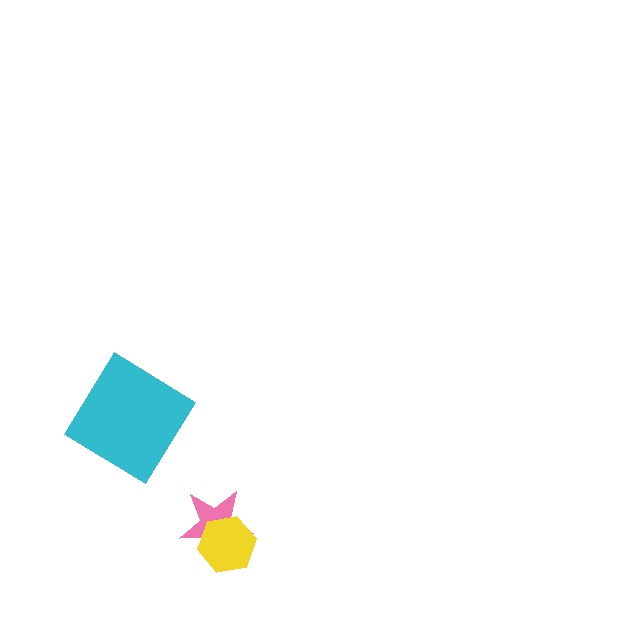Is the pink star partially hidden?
Yes, it is partially covered by another shape.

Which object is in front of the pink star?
The yellow hexagon is in front of the pink star.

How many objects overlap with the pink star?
1 object overlaps with the pink star.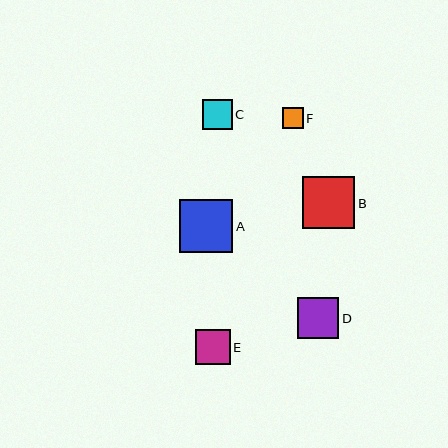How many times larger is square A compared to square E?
Square A is approximately 1.5 times the size of square E.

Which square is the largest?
Square A is the largest with a size of approximately 53 pixels.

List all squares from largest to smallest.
From largest to smallest: A, B, D, E, C, F.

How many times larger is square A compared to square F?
Square A is approximately 2.5 times the size of square F.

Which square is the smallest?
Square F is the smallest with a size of approximately 21 pixels.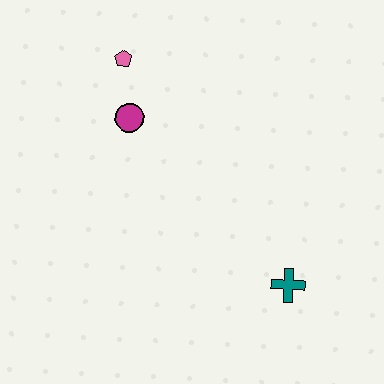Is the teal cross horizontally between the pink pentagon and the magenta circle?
No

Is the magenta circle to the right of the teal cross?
No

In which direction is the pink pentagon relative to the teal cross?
The pink pentagon is above the teal cross.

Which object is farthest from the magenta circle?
The teal cross is farthest from the magenta circle.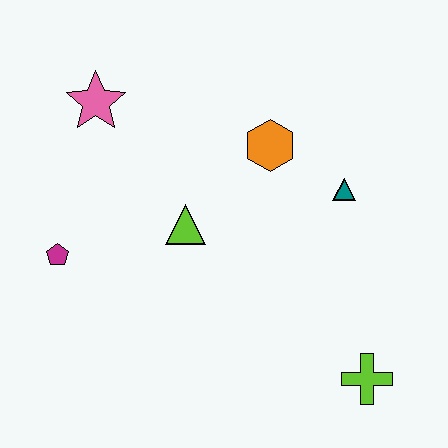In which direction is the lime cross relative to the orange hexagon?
The lime cross is below the orange hexagon.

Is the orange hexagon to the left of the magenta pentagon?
No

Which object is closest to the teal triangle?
The orange hexagon is closest to the teal triangle.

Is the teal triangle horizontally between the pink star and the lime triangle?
No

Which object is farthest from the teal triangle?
The magenta pentagon is farthest from the teal triangle.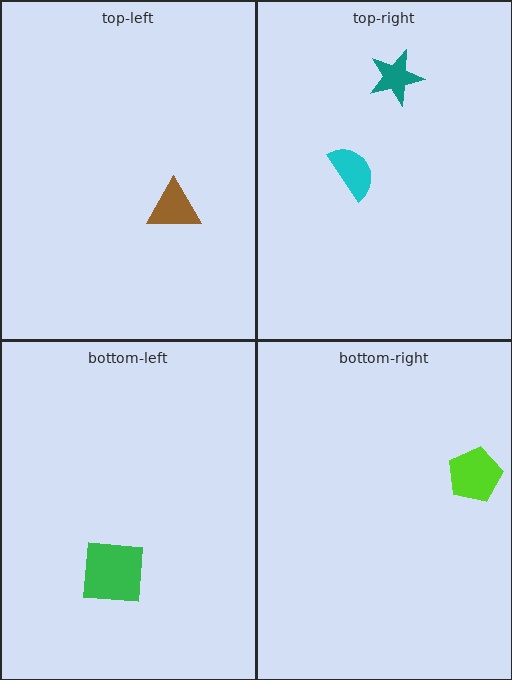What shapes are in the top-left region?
The brown triangle.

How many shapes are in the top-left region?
1.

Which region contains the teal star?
The top-right region.